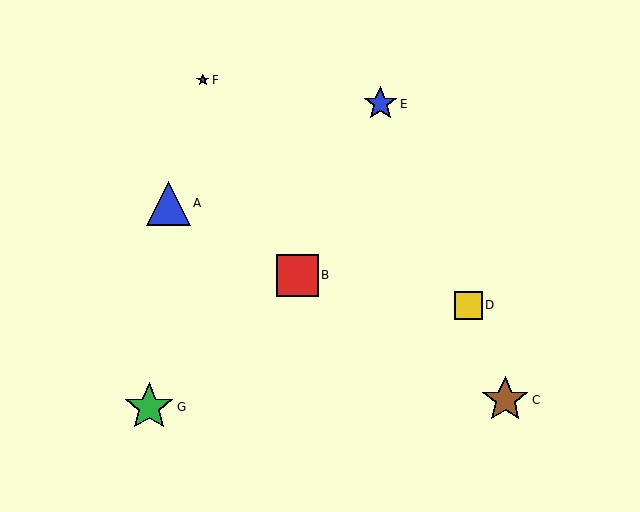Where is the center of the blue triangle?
The center of the blue triangle is at (169, 203).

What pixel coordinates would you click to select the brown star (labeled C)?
Click at (505, 400) to select the brown star C.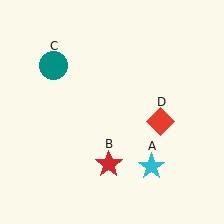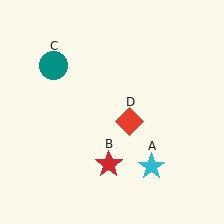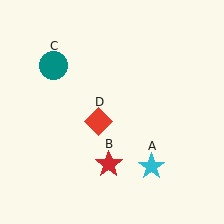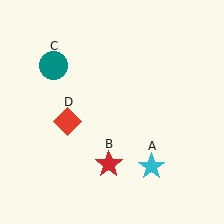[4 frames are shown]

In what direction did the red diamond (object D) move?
The red diamond (object D) moved left.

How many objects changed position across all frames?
1 object changed position: red diamond (object D).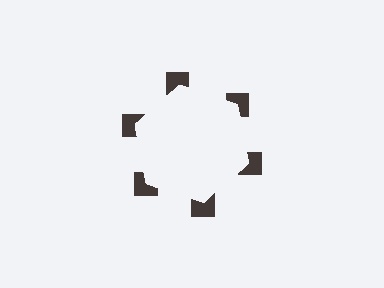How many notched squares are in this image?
There are 6 — one at each vertex of the illusory hexagon.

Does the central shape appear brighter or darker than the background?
It typically appears slightly brighter than the background, even though no actual brightness change is drawn.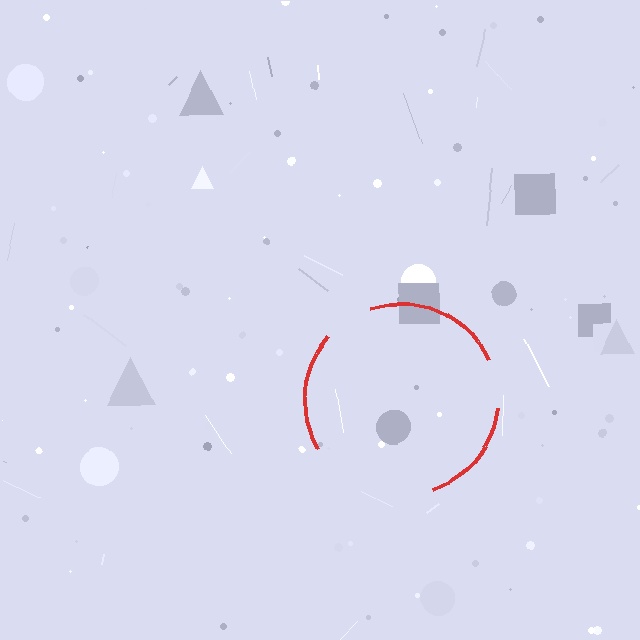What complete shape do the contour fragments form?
The contour fragments form a circle.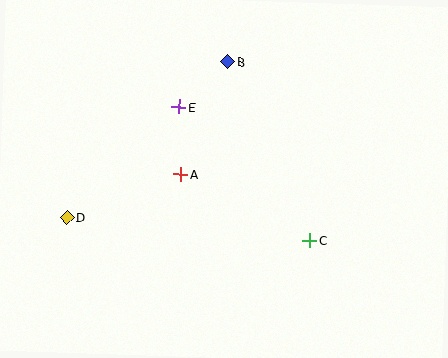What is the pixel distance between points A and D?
The distance between A and D is 122 pixels.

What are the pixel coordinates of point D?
Point D is at (67, 217).